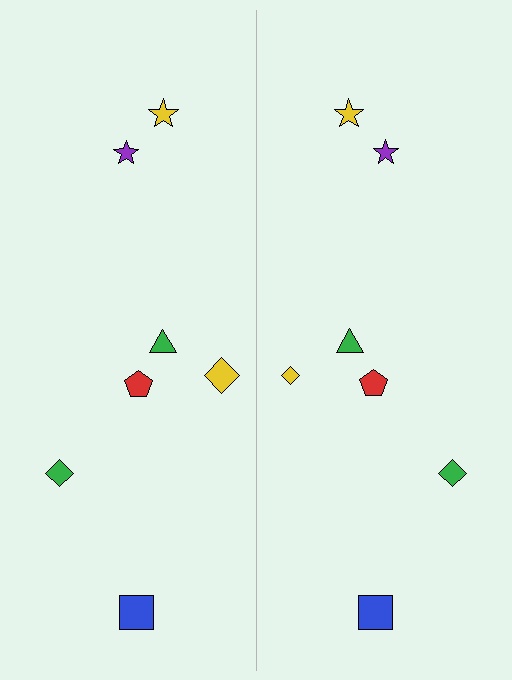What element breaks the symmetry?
The yellow diamond on the right side has a different size than its mirror counterpart.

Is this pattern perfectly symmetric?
No, the pattern is not perfectly symmetric. The yellow diamond on the right side has a different size than its mirror counterpart.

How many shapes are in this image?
There are 14 shapes in this image.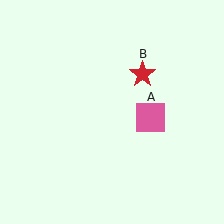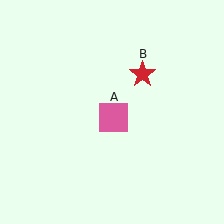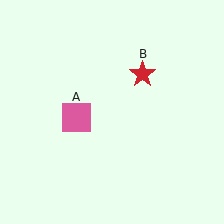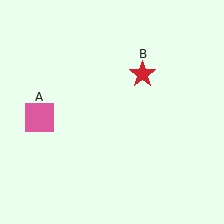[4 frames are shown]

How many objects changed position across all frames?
1 object changed position: pink square (object A).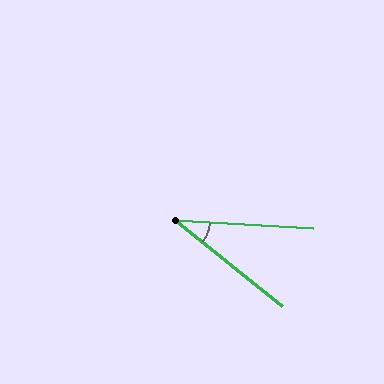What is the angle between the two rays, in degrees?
Approximately 35 degrees.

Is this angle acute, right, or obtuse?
It is acute.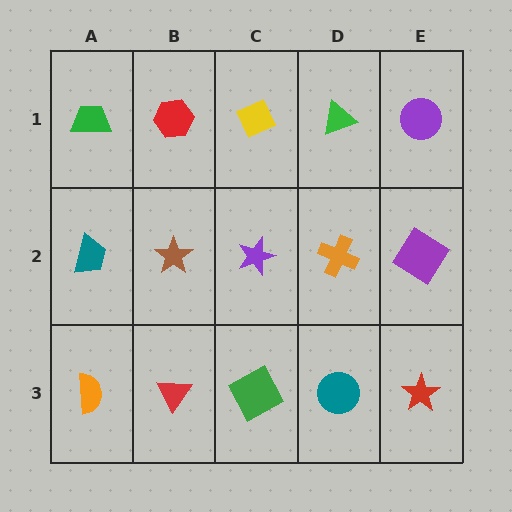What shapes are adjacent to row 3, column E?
A purple diamond (row 2, column E), a teal circle (row 3, column D).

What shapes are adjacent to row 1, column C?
A purple star (row 2, column C), a red hexagon (row 1, column B), a green triangle (row 1, column D).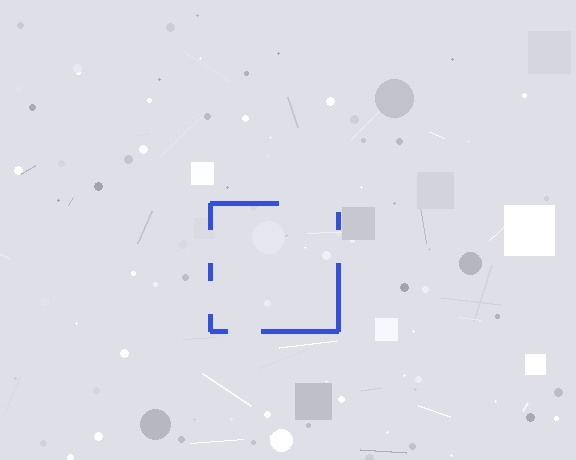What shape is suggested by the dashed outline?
The dashed outline suggests a square.